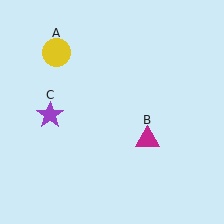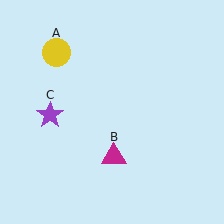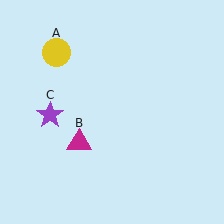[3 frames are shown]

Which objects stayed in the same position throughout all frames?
Yellow circle (object A) and purple star (object C) remained stationary.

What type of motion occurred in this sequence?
The magenta triangle (object B) rotated clockwise around the center of the scene.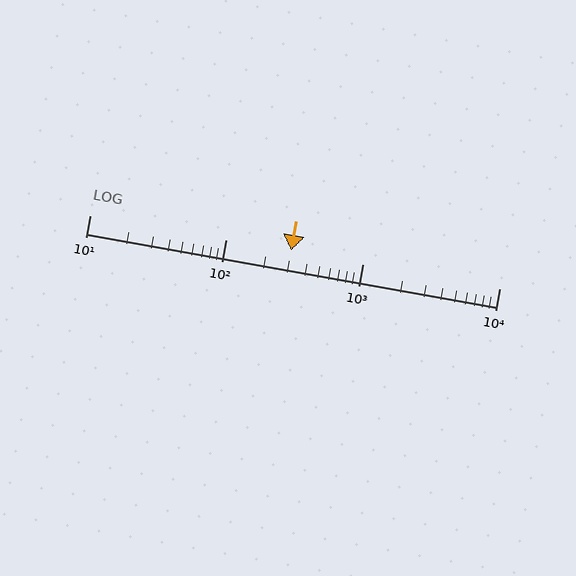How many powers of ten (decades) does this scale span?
The scale spans 3 decades, from 10 to 10000.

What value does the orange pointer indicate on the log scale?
The pointer indicates approximately 300.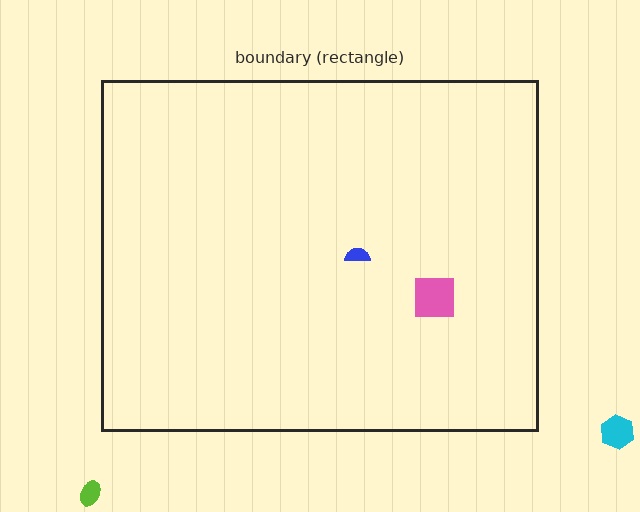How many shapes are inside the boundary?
2 inside, 2 outside.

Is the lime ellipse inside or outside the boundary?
Outside.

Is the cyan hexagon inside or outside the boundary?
Outside.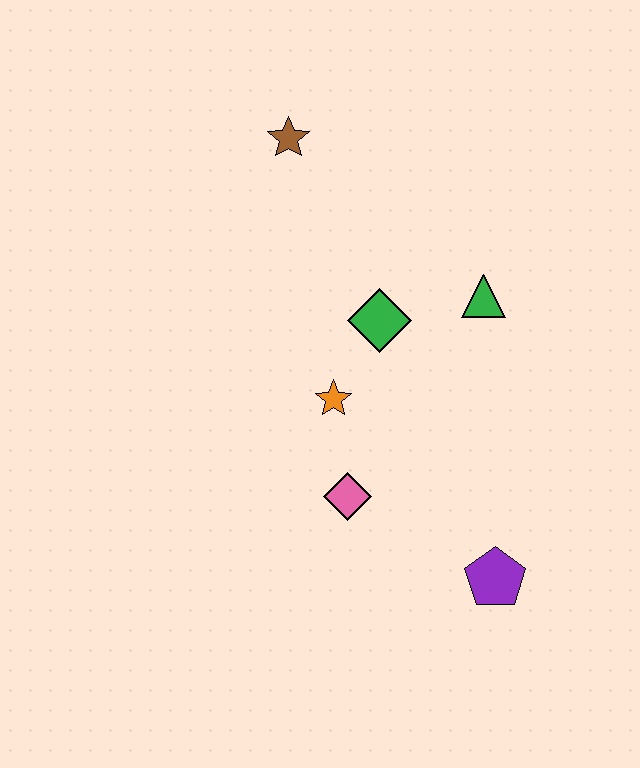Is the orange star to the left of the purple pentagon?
Yes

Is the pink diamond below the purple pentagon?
No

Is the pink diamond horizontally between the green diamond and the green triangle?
No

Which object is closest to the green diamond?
The orange star is closest to the green diamond.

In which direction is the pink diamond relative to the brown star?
The pink diamond is below the brown star.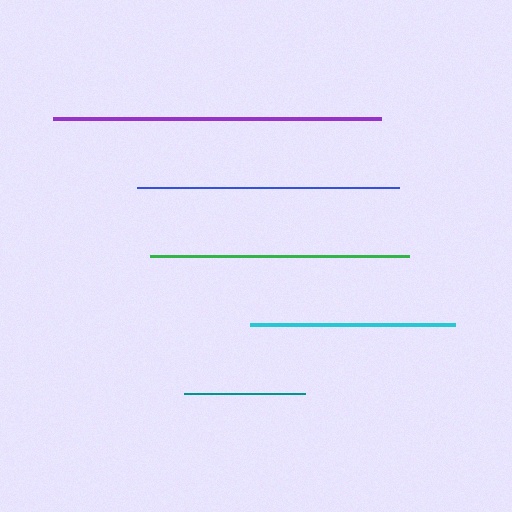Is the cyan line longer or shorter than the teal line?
The cyan line is longer than the teal line.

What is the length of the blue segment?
The blue segment is approximately 262 pixels long.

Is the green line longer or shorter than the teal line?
The green line is longer than the teal line.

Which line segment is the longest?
The purple line is the longest at approximately 329 pixels.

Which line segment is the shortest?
The teal line is the shortest at approximately 122 pixels.